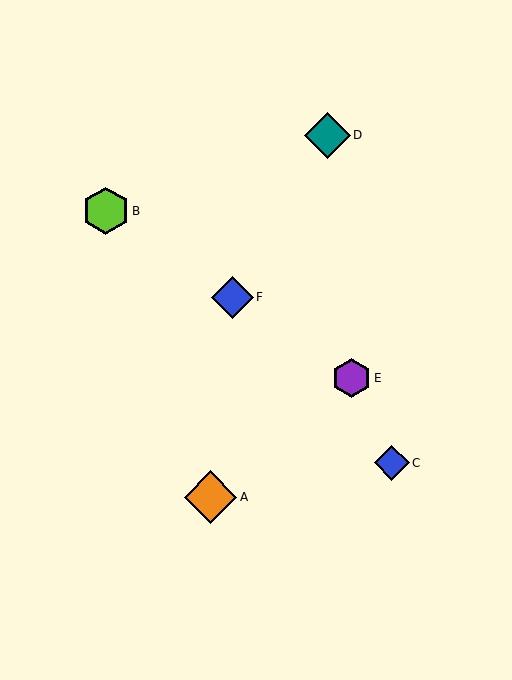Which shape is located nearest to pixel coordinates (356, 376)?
The purple hexagon (labeled E) at (351, 378) is nearest to that location.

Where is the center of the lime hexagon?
The center of the lime hexagon is at (106, 211).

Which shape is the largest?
The orange diamond (labeled A) is the largest.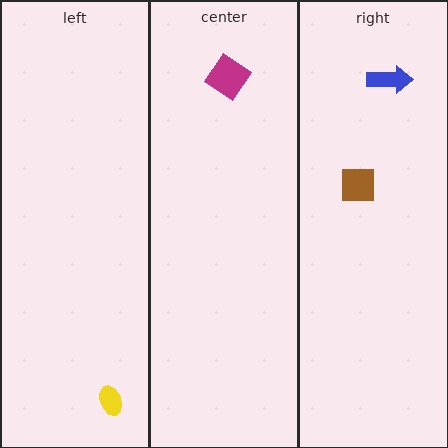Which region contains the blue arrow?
The right region.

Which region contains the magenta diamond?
The center region.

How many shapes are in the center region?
1.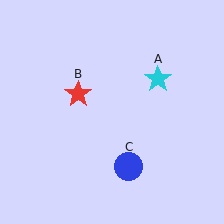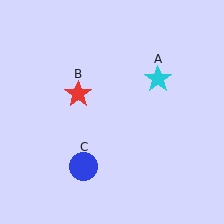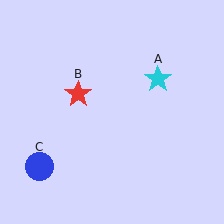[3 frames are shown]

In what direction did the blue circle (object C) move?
The blue circle (object C) moved left.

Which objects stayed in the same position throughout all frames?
Cyan star (object A) and red star (object B) remained stationary.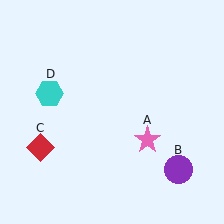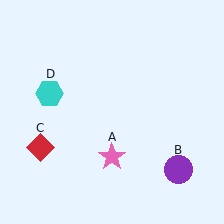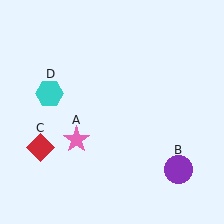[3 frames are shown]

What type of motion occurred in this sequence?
The pink star (object A) rotated clockwise around the center of the scene.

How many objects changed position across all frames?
1 object changed position: pink star (object A).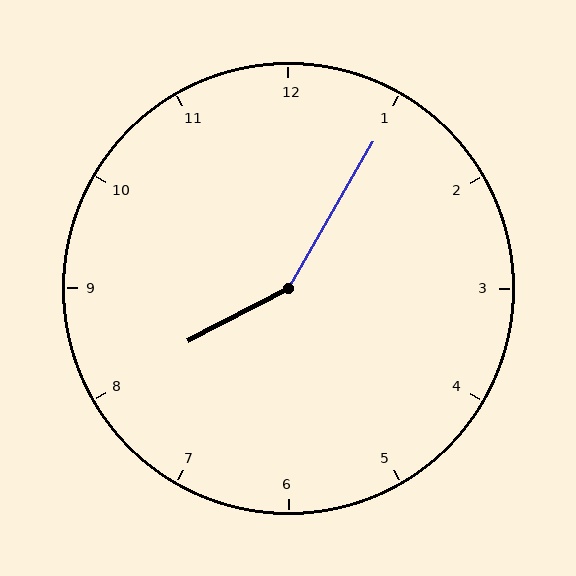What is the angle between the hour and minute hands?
Approximately 148 degrees.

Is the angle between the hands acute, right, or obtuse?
It is obtuse.